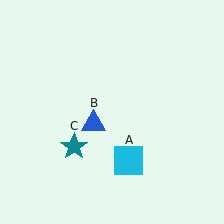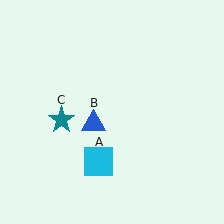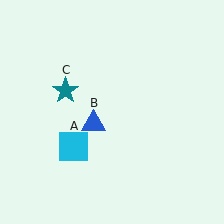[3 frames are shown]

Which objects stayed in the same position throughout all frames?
Blue triangle (object B) remained stationary.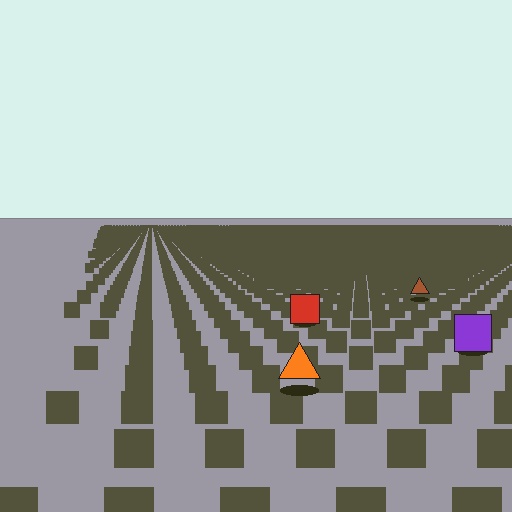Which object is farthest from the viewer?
The brown triangle is farthest from the viewer. It appears smaller and the ground texture around it is denser.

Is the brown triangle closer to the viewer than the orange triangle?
No. The orange triangle is closer — you can tell from the texture gradient: the ground texture is coarser near it.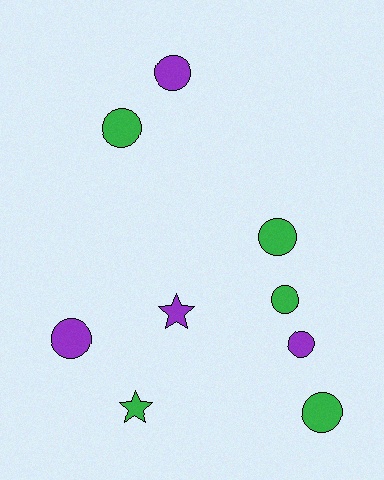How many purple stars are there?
There is 1 purple star.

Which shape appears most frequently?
Circle, with 7 objects.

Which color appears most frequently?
Green, with 5 objects.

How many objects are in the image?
There are 9 objects.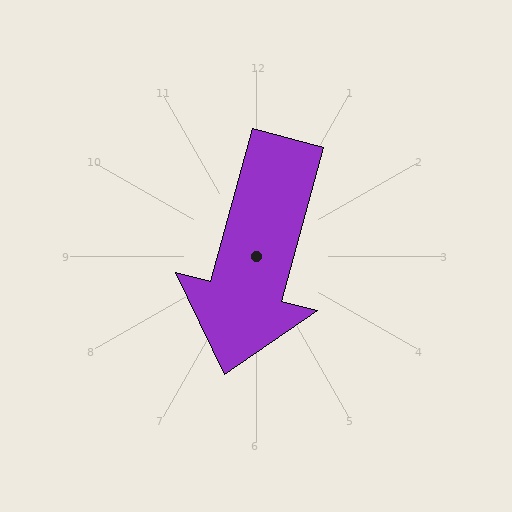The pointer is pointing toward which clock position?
Roughly 7 o'clock.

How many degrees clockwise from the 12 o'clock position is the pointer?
Approximately 195 degrees.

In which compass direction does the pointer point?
South.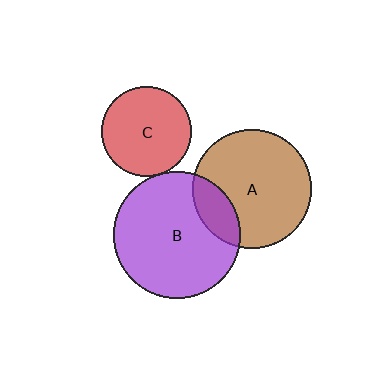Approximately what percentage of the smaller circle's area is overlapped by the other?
Approximately 5%.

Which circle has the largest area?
Circle B (purple).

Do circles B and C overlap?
Yes.